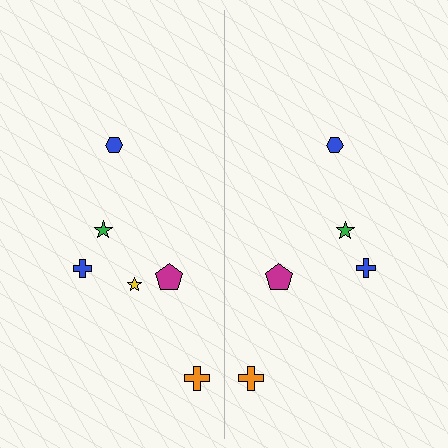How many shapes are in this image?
There are 11 shapes in this image.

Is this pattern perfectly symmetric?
No, the pattern is not perfectly symmetric. A yellow star is missing from the right side.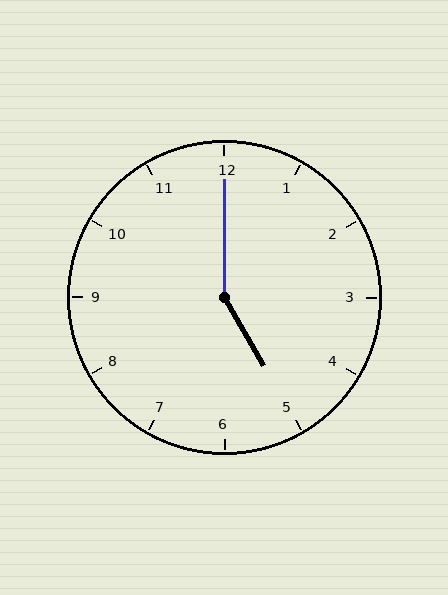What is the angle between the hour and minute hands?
Approximately 150 degrees.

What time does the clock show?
5:00.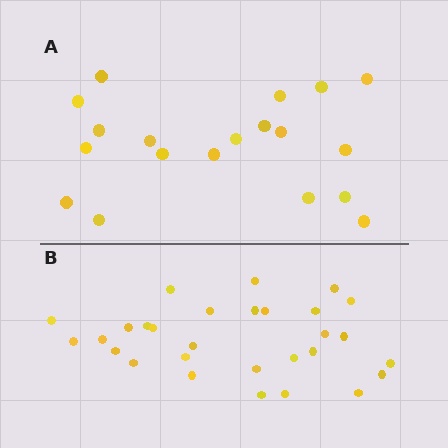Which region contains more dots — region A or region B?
Region B (the bottom region) has more dots.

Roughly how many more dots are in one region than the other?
Region B has roughly 10 or so more dots than region A.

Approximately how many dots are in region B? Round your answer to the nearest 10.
About 30 dots. (The exact count is 29, which rounds to 30.)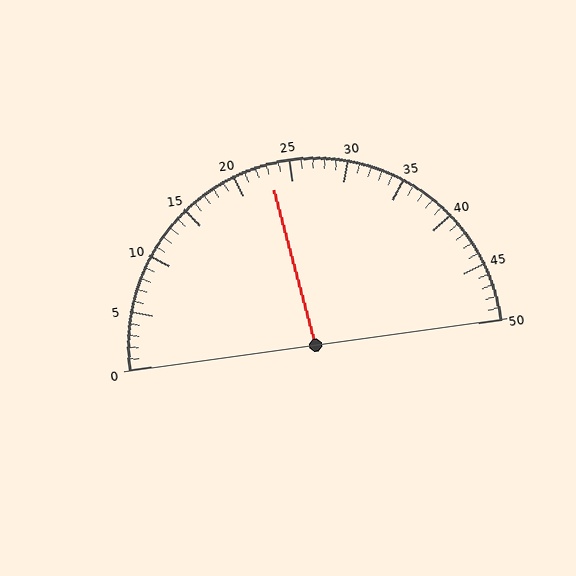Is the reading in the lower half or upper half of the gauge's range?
The reading is in the lower half of the range (0 to 50).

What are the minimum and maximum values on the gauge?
The gauge ranges from 0 to 50.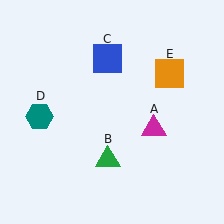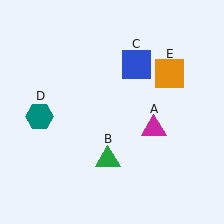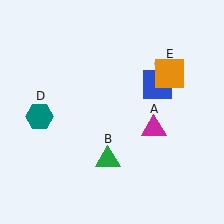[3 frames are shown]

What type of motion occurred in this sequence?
The blue square (object C) rotated clockwise around the center of the scene.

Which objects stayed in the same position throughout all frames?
Magenta triangle (object A) and green triangle (object B) and teal hexagon (object D) and orange square (object E) remained stationary.